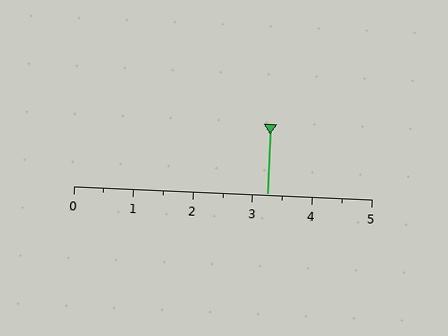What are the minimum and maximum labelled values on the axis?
The axis runs from 0 to 5.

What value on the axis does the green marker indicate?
The marker indicates approximately 3.2.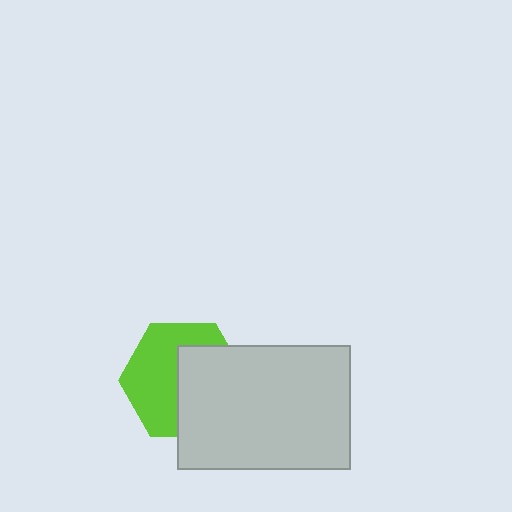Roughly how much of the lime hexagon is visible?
About half of it is visible (roughly 53%).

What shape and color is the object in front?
The object in front is a light gray rectangle.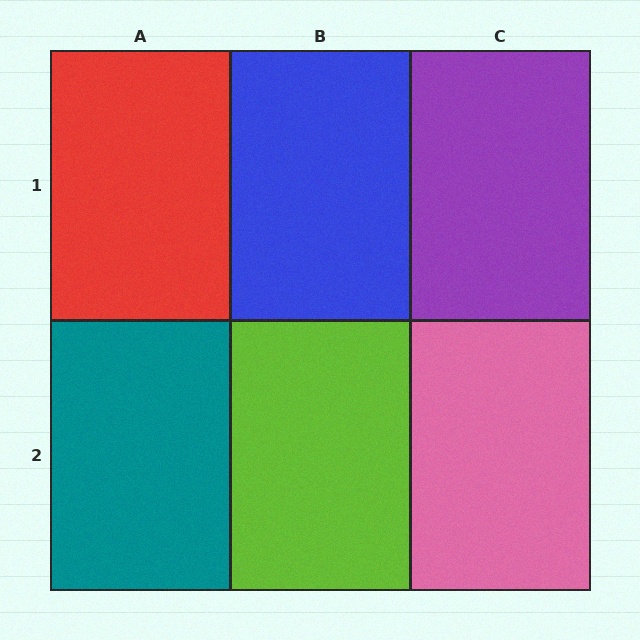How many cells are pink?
1 cell is pink.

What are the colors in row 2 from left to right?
Teal, lime, pink.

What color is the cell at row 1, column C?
Purple.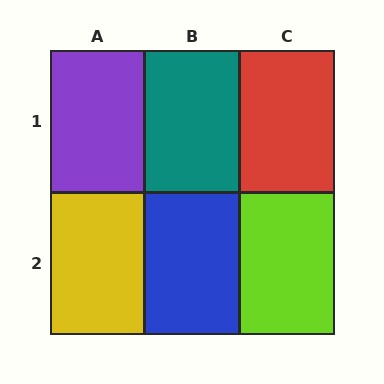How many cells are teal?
1 cell is teal.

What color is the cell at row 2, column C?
Lime.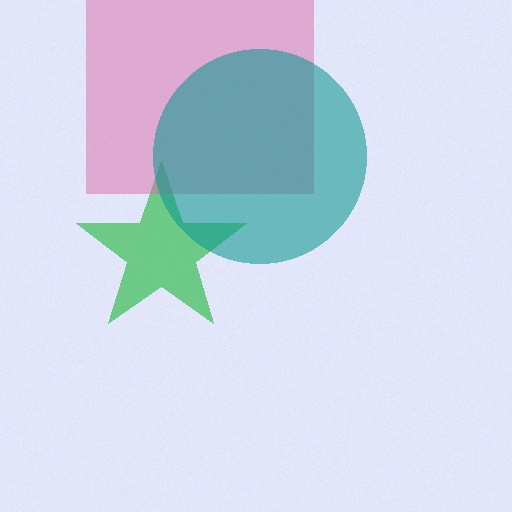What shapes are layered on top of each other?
The layered shapes are: a green star, a pink square, a teal circle.